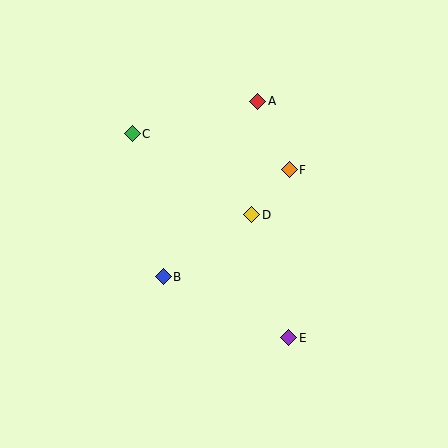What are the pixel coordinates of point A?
Point A is at (258, 101).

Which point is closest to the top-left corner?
Point C is closest to the top-left corner.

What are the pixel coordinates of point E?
Point E is at (289, 338).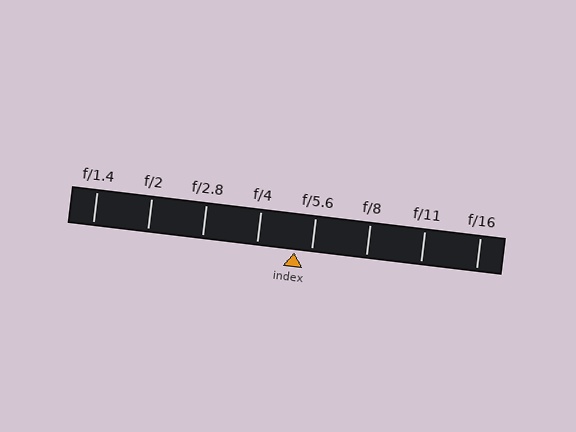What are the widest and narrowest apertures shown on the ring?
The widest aperture shown is f/1.4 and the narrowest is f/16.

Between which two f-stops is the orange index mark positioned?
The index mark is between f/4 and f/5.6.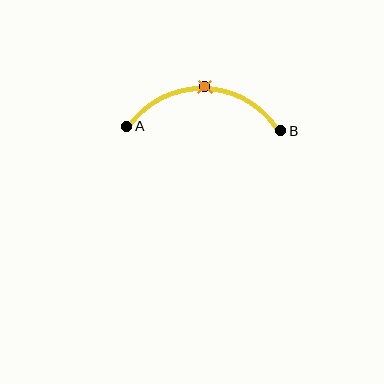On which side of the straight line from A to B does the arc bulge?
The arc bulges above the straight line connecting A and B.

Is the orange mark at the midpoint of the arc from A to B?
Yes. The orange mark lies on the arc at equal arc-length from both A and B — it is the arc midpoint.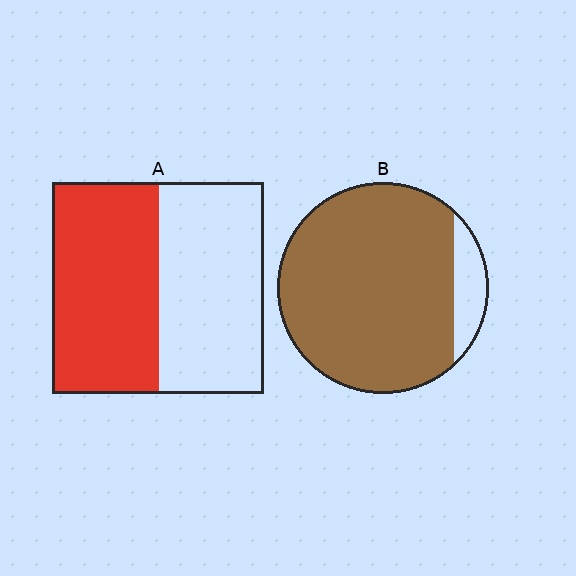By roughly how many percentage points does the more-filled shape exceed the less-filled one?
By roughly 40 percentage points (B over A).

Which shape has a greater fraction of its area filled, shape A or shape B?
Shape B.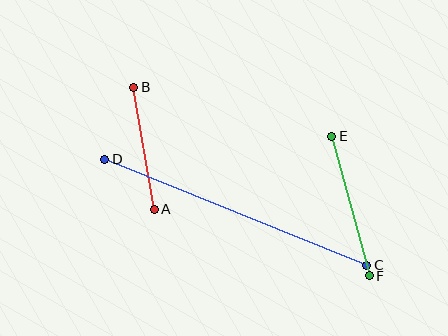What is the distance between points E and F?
The distance is approximately 144 pixels.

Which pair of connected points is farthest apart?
Points C and D are farthest apart.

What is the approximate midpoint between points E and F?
The midpoint is at approximately (351, 206) pixels.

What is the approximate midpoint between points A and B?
The midpoint is at approximately (144, 148) pixels.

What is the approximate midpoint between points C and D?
The midpoint is at approximately (236, 212) pixels.